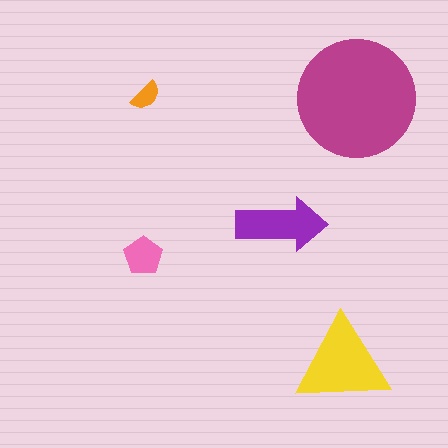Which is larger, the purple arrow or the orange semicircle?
The purple arrow.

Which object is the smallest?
The orange semicircle.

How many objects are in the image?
There are 5 objects in the image.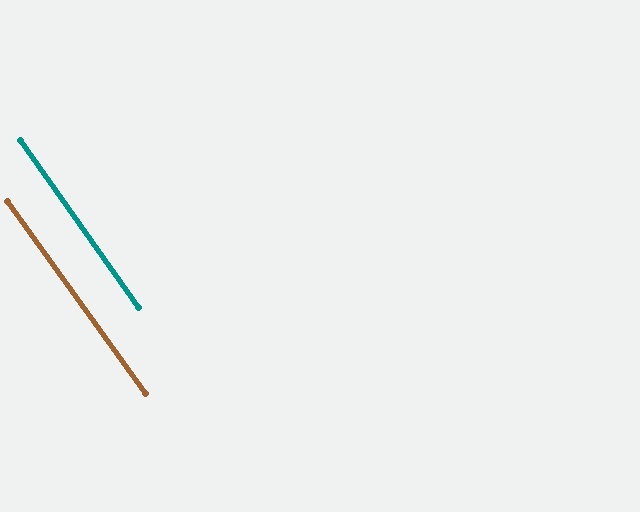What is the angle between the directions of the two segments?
Approximately 1 degree.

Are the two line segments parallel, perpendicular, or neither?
Parallel — their directions differ by only 0.6°.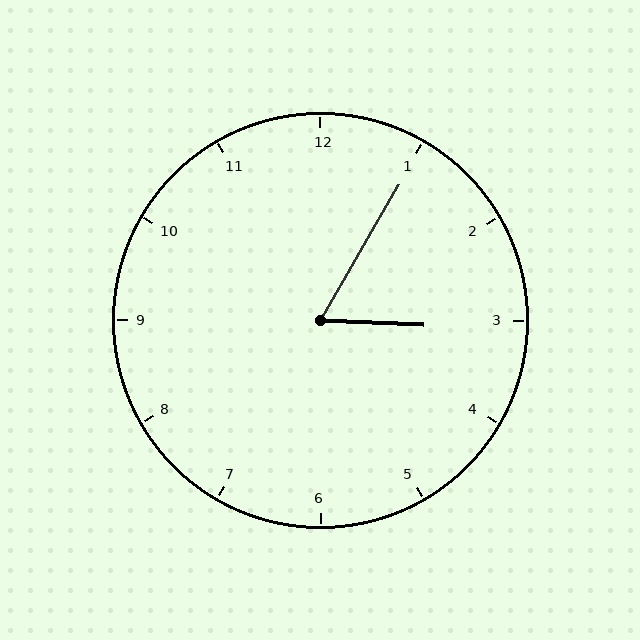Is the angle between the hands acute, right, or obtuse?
It is acute.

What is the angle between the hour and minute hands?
Approximately 62 degrees.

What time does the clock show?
3:05.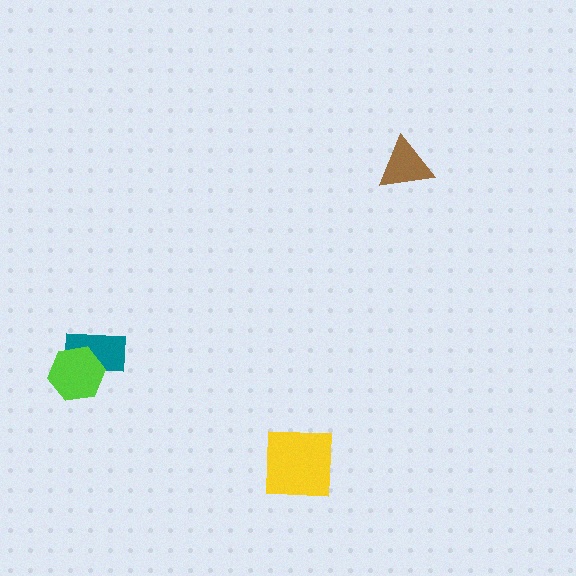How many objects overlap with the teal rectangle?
1 object overlaps with the teal rectangle.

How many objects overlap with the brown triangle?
0 objects overlap with the brown triangle.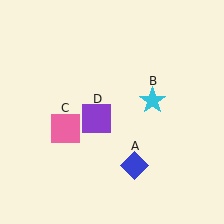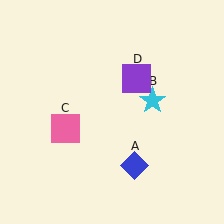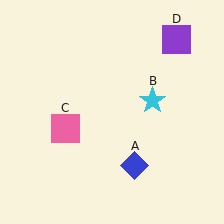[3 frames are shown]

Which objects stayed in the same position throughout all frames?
Blue diamond (object A) and cyan star (object B) and pink square (object C) remained stationary.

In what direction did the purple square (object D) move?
The purple square (object D) moved up and to the right.